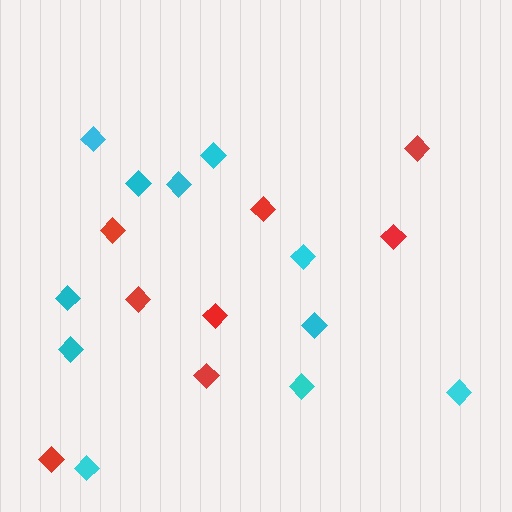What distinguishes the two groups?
There are 2 groups: one group of red diamonds (8) and one group of cyan diamonds (11).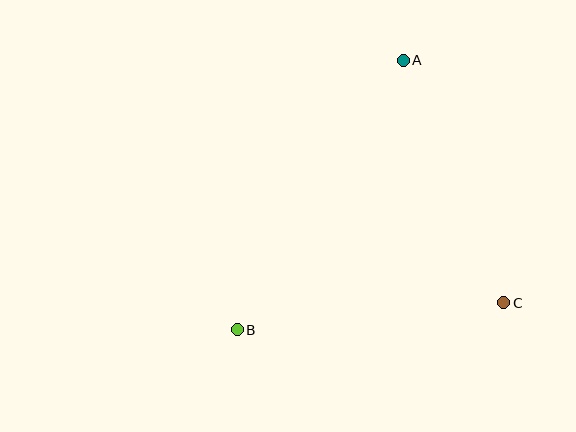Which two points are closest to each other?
Points A and C are closest to each other.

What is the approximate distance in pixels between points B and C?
The distance between B and C is approximately 268 pixels.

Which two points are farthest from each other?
Points A and B are farthest from each other.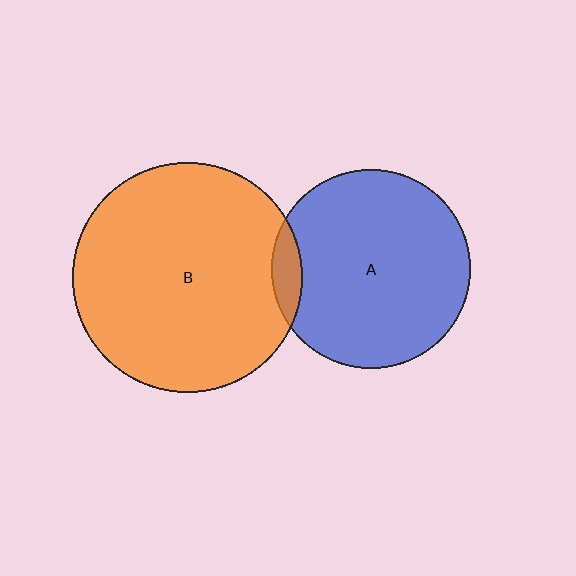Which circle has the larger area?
Circle B (orange).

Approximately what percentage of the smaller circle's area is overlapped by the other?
Approximately 10%.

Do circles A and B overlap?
Yes.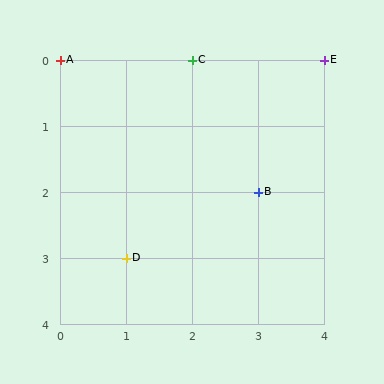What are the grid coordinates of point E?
Point E is at grid coordinates (4, 0).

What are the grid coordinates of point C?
Point C is at grid coordinates (2, 0).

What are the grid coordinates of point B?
Point B is at grid coordinates (3, 2).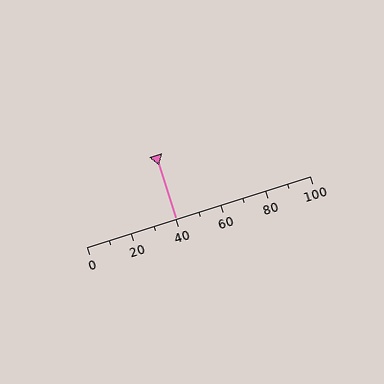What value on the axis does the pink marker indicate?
The marker indicates approximately 40.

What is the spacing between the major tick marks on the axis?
The major ticks are spaced 20 apart.